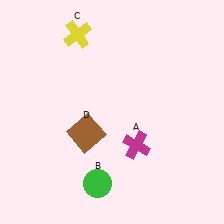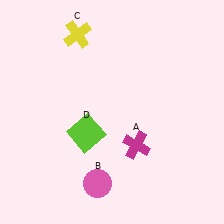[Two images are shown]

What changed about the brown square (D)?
In Image 1, D is brown. In Image 2, it changed to lime.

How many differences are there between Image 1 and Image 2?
There are 2 differences between the two images.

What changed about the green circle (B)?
In Image 1, B is green. In Image 2, it changed to pink.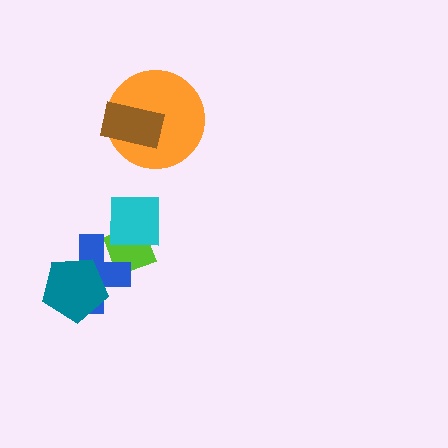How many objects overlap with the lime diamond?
2 objects overlap with the lime diamond.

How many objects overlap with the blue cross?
2 objects overlap with the blue cross.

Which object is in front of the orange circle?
The brown rectangle is in front of the orange circle.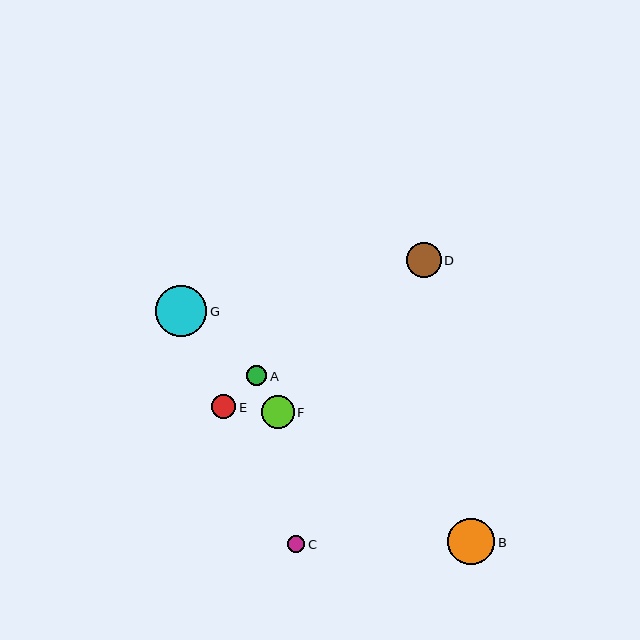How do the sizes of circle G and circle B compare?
Circle G and circle B are approximately the same size.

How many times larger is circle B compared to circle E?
Circle B is approximately 1.9 times the size of circle E.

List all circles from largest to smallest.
From largest to smallest: G, B, D, F, E, A, C.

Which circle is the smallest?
Circle C is the smallest with a size of approximately 17 pixels.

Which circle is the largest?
Circle G is the largest with a size of approximately 51 pixels.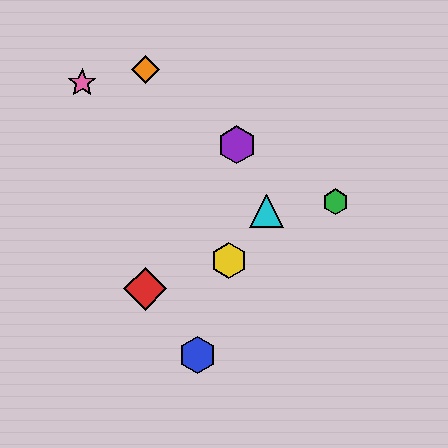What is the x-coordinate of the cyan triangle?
The cyan triangle is at x≈266.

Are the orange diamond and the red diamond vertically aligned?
Yes, both are at x≈145.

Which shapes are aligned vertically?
The red diamond, the orange diamond are aligned vertically.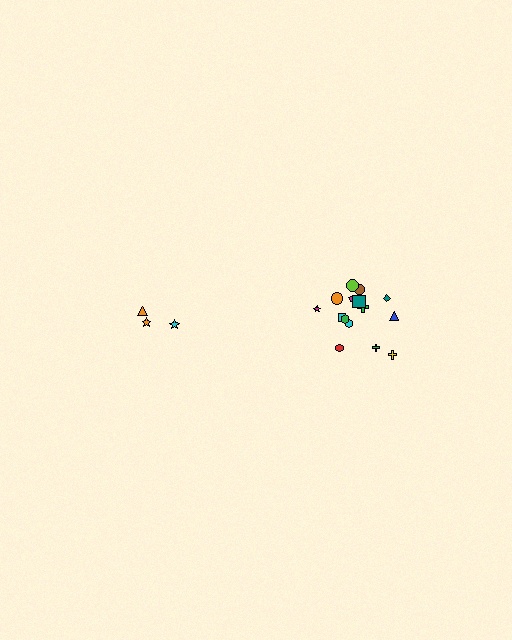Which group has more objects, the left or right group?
The right group.